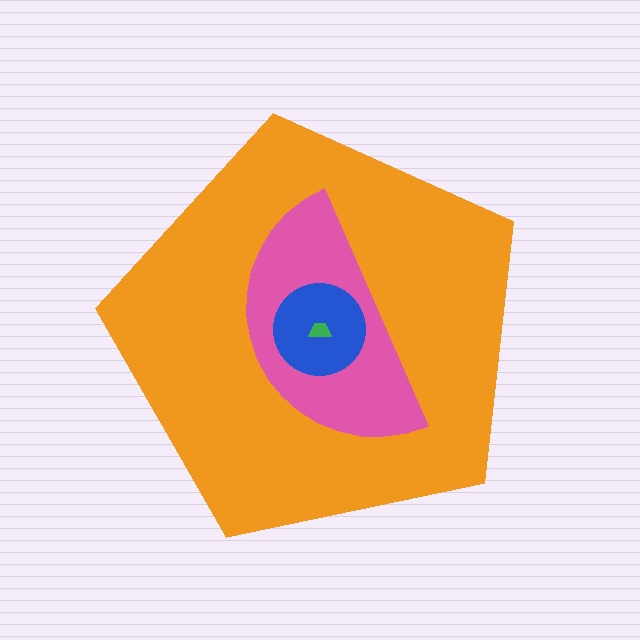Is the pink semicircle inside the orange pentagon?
Yes.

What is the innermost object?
The green trapezoid.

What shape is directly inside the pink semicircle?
The blue circle.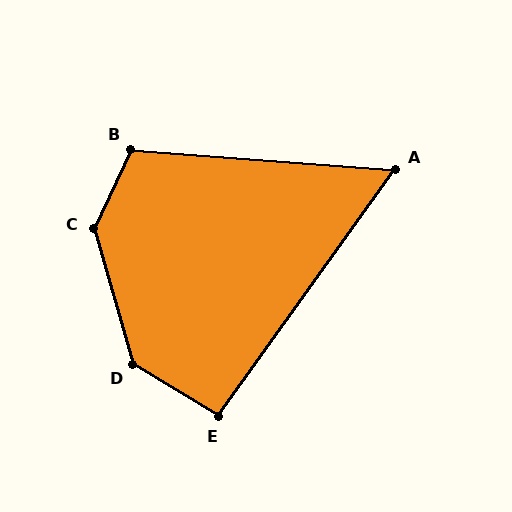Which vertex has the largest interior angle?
C, at approximately 139 degrees.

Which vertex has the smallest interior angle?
A, at approximately 58 degrees.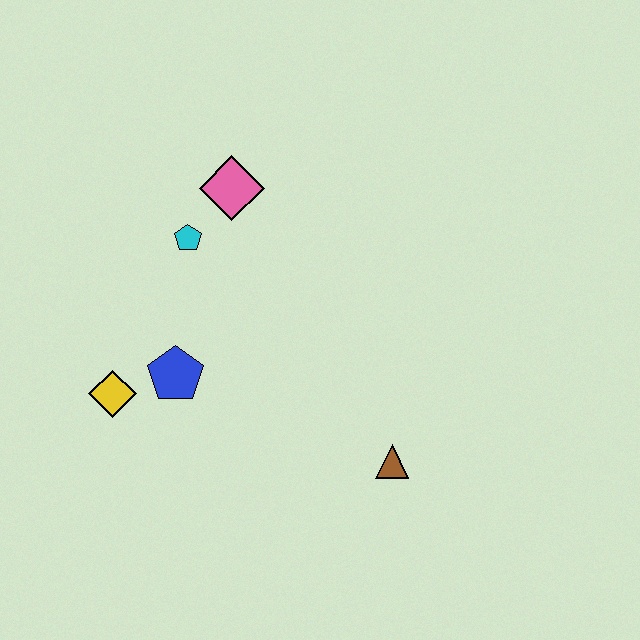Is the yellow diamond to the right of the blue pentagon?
No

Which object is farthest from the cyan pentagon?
The brown triangle is farthest from the cyan pentagon.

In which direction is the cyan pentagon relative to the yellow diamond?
The cyan pentagon is above the yellow diamond.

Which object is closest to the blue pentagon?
The yellow diamond is closest to the blue pentagon.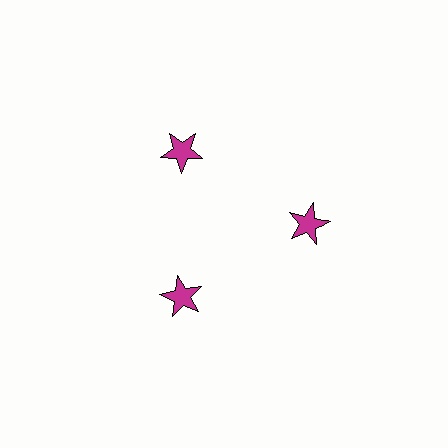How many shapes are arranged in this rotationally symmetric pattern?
There are 3 shapes, arranged in 3 groups of 1.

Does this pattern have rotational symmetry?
Yes, this pattern has 3-fold rotational symmetry. It looks the same after rotating 120 degrees around the center.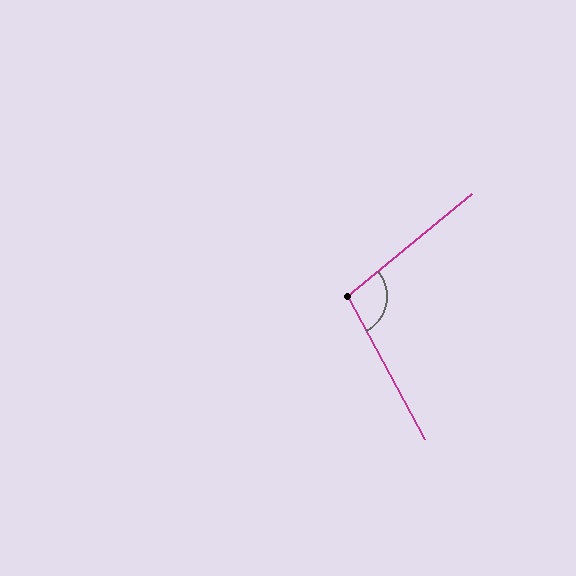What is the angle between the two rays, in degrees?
Approximately 101 degrees.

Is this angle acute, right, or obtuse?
It is obtuse.